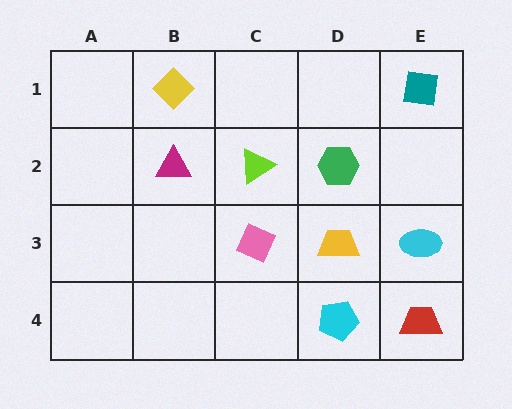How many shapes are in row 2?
3 shapes.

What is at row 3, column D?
A yellow trapezoid.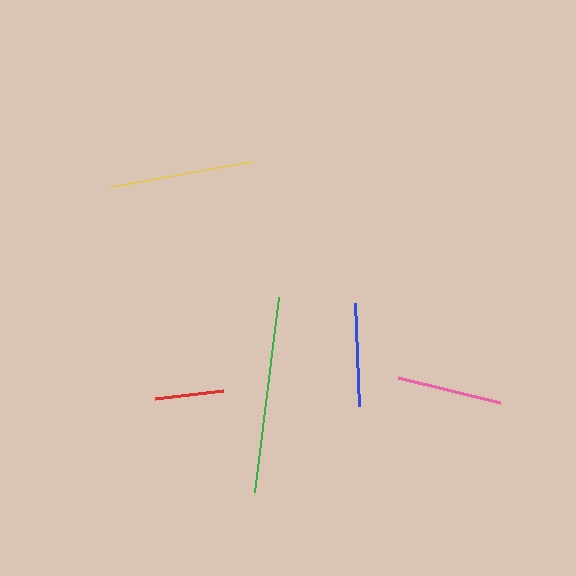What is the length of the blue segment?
The blue segment is approximately 103 pixels long.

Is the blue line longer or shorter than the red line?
The blue line is longer than the red line.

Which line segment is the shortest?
The red line is the shortest at approximately 69 pixels.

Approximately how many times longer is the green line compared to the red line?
The green line is approximately 2.9 times the length of the red line.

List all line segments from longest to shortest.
From longest to shortest: green, yellow, pink, blue, red.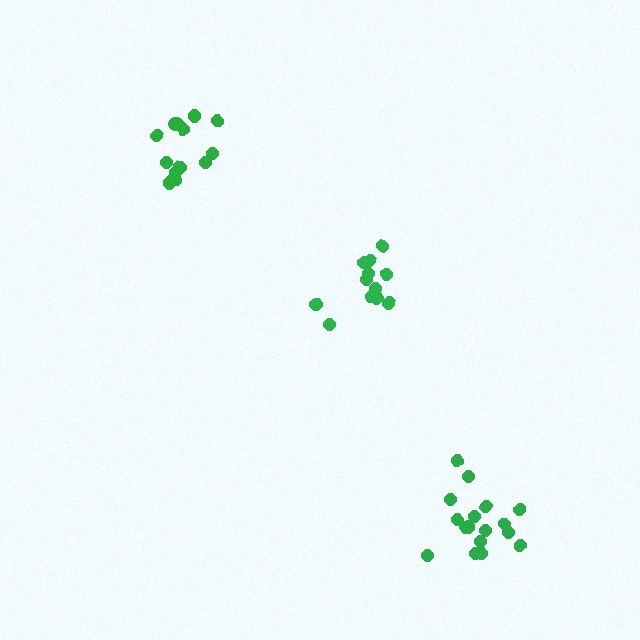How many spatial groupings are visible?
There are 3 spatial groupings.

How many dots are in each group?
Group 1: 17 dots, Group 2: 12 dots, Group 3: 14 dots (43 total).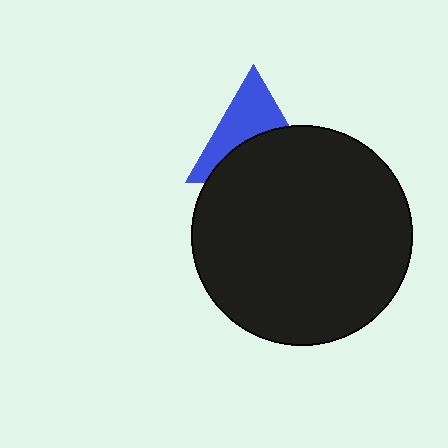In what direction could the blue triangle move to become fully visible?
The blue triangle could move up. That would shift it out from behind the black circle entirely.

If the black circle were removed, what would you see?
You would see the complete blue triangle.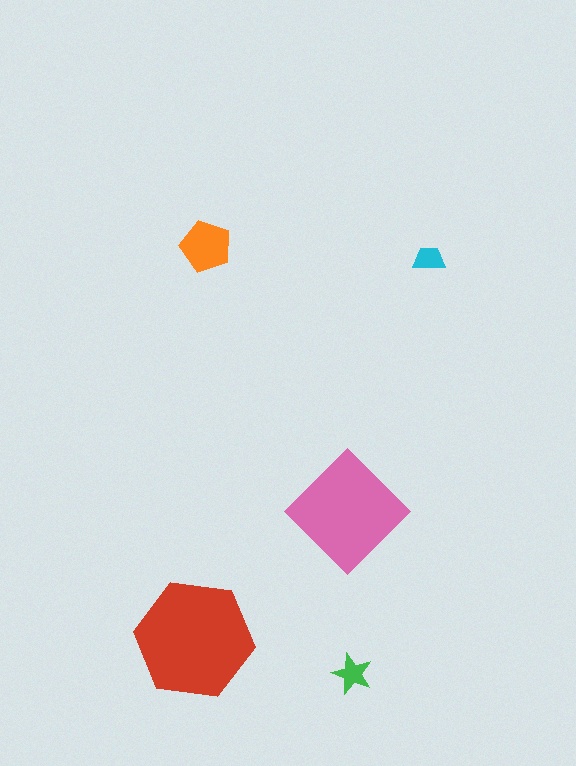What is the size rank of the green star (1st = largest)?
4th.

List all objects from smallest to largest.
The cyan trapezoid, the green star, the orange pentagon, the pink diamond, the red hexagon.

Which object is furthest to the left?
The red hexagon is leftmost.